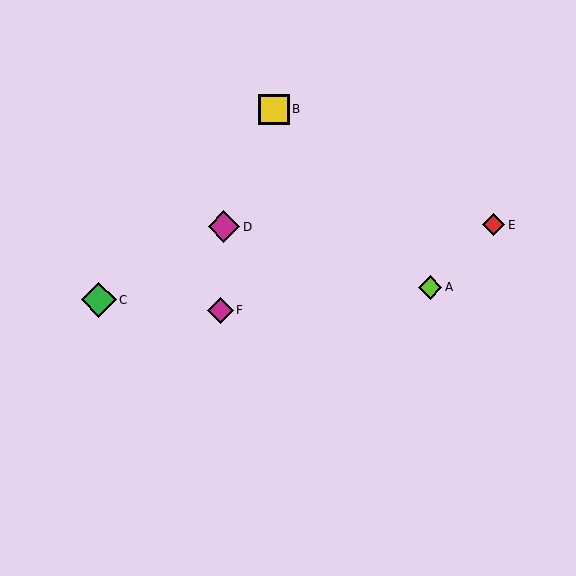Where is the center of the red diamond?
The center of the red diamond is at (494, 225).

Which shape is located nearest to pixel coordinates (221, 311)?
The magenta diamond (labeled F) at (220, 310) is nearest to that location.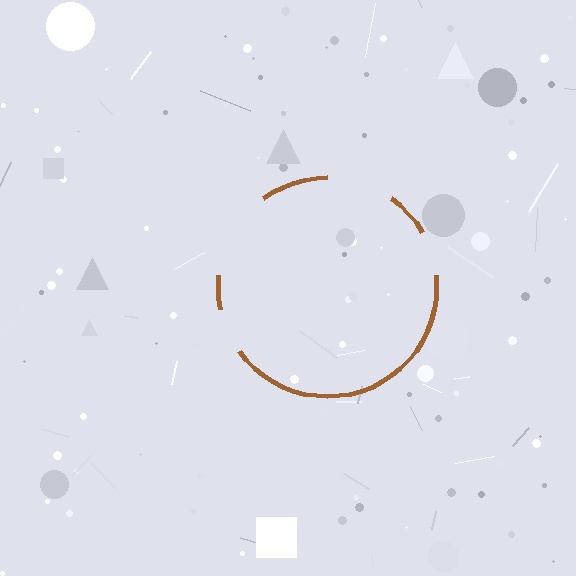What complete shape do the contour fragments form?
The contour fragments form a circle.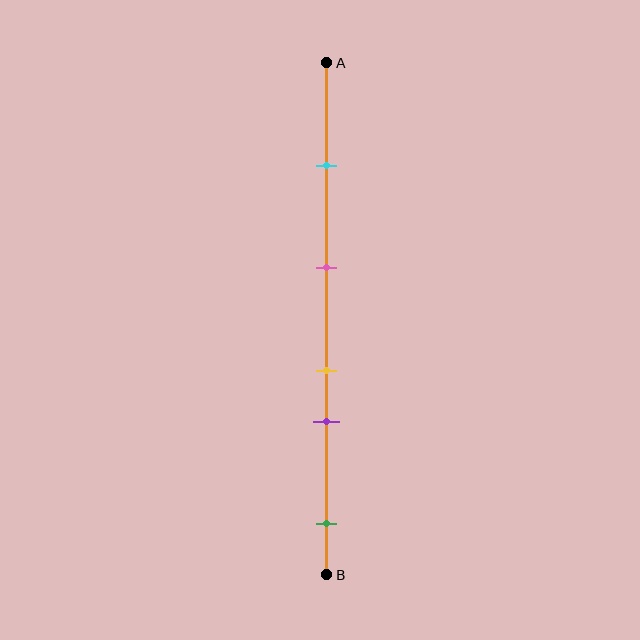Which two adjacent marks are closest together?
The yellow and purple marks are the closest adjacent pair.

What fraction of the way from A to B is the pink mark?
The pink mark is approximately 40% (0.4) of the way from A to B.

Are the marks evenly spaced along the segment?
No, the marks are not evenly spaced.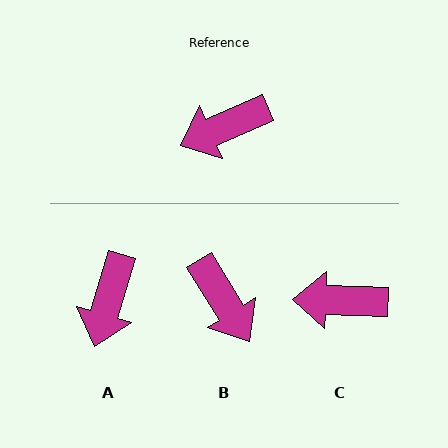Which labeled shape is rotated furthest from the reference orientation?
B, about 98 degrees away.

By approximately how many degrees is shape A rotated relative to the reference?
Approximately 50 degrees counter-clockwise.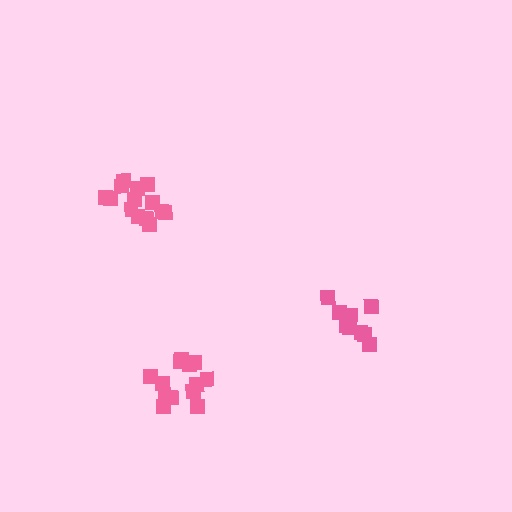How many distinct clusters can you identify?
There are 3 distinct clusters.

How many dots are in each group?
Group 1: 9 dots, Group 2: 14 dots, Group 3: 13 dots (36 total).